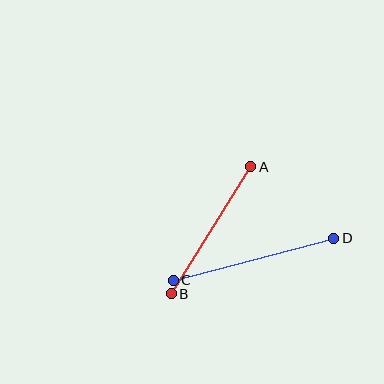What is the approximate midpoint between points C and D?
The midpoint is at approximately (254, 259) pixels.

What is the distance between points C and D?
The distance is approximately 166 pixels.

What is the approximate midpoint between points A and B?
The midpoint is at approximately (211, 230) pixels.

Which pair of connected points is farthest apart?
Points C and D are farthest apart.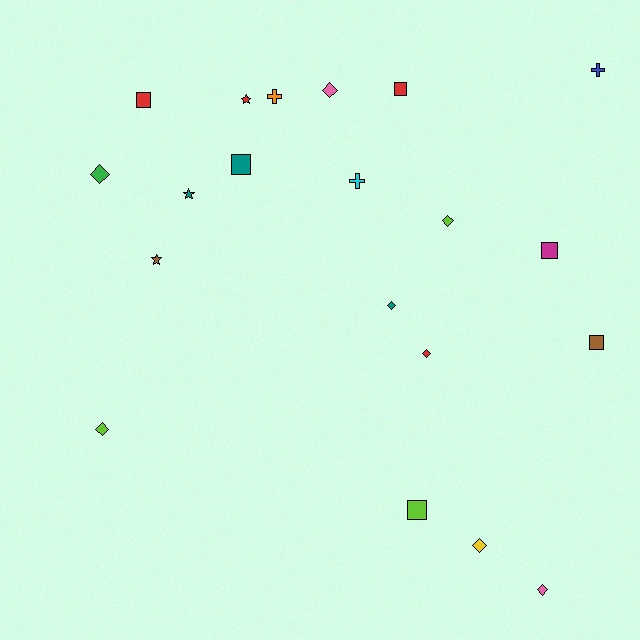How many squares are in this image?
There are 6 squares.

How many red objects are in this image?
There are 4 red objects.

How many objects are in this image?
There are 20 objects.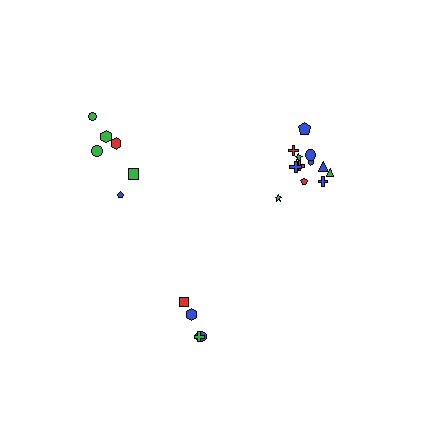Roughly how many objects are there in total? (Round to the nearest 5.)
Roughly 20 objects in total.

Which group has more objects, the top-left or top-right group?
The top-right group.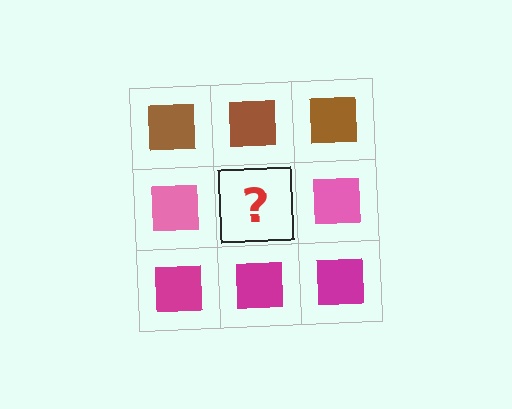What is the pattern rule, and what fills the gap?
The rule is that each row has a consistent color. The gap should be filled with a pink square.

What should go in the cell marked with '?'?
The missing cell should contain a pink square.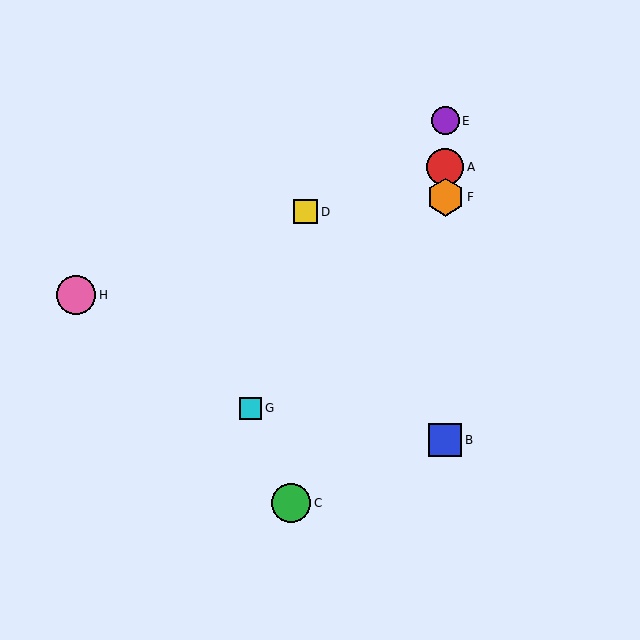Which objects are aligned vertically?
Objects A, B, E, F are aligned vertically.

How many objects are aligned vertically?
4 objects (A, B, E, F) are aligned vertically.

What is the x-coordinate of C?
Object C is at x≈291.